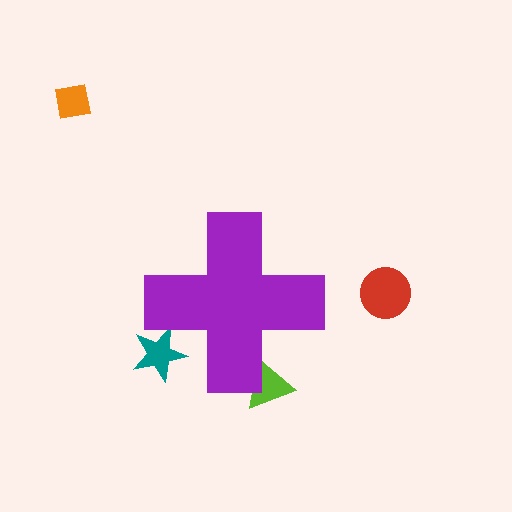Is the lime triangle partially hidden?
Yes, the lime triangle is partially hidden behind the purple cross.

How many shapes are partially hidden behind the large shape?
2 shapes are partially hidden.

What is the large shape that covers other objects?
A purple cross.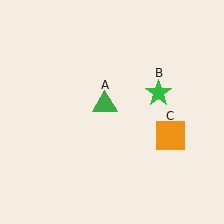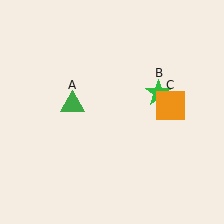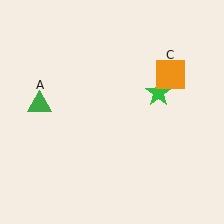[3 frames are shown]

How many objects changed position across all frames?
2 objects changed position: green triangle (object A), orange square (object C).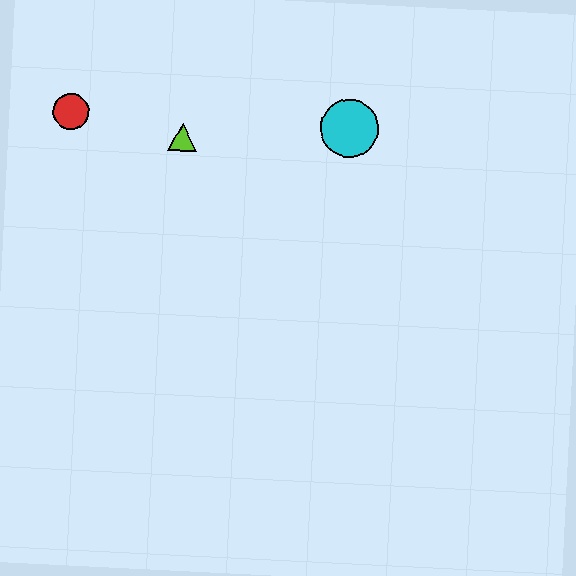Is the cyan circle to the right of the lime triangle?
Yes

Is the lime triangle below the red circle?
Yes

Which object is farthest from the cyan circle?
The red circle is farthest from the cyan circle.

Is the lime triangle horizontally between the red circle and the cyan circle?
Yes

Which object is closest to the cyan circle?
The lime triangle is closest to the cyan circle.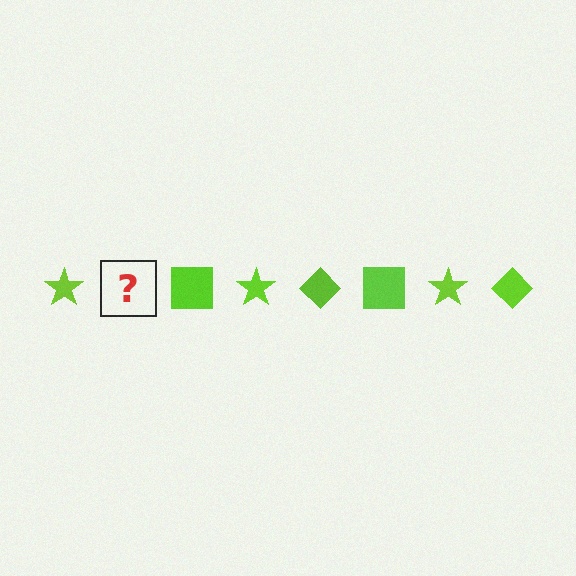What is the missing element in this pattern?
The missing element is a lime diamond.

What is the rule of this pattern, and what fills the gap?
The rule is that the pattern cycles through star, diamond, square shapes in lime. The gap should be filled with a lime diamond.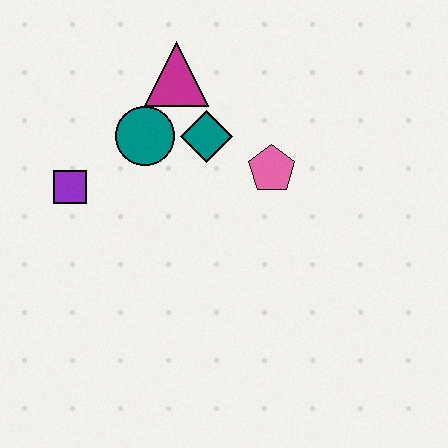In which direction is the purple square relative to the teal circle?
The purple square is to the left of the teal circle.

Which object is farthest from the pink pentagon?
The purple square is farthest from the pink pentagon.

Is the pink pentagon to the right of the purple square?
Yes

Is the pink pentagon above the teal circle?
No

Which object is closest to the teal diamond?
The teal circle is closest to the teal diamond.